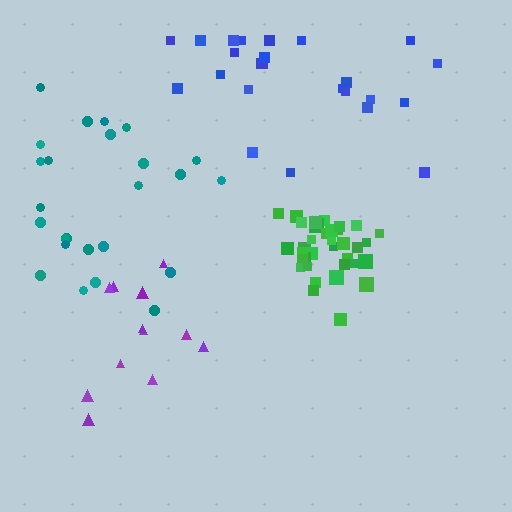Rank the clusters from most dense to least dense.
green, purple, teal, blue.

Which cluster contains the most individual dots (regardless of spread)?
Green (35).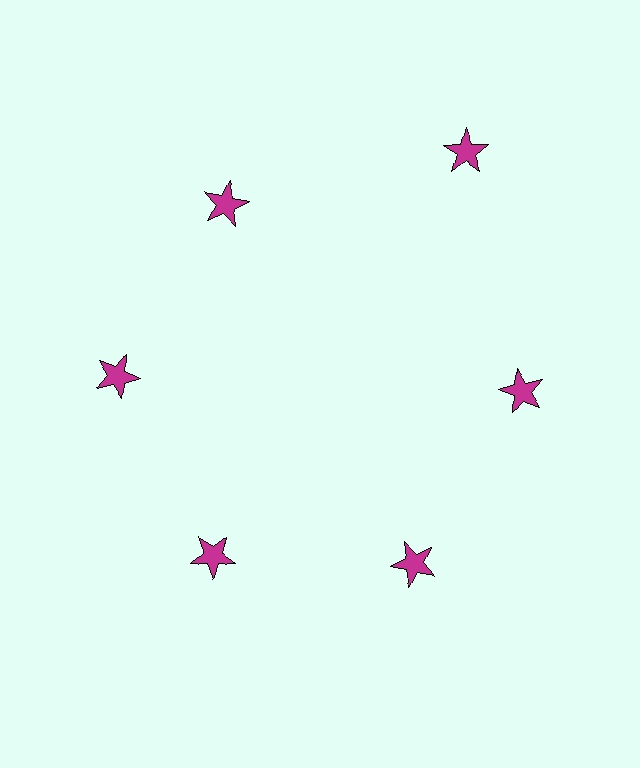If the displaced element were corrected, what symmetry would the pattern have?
It would have 6-fold rotational symmetry — the pattern would map onto itself every 60 degrees.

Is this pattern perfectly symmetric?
No. The 6 magenta stars are arranged in a ring, but one element near the 1 o'clock position is pushed outward from the center, breaking the 6-fold rotational symmetry.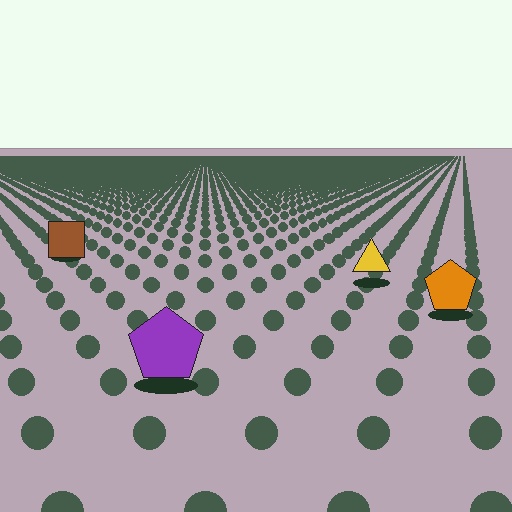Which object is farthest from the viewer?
The brown square is farthest from the viewer. It appears smaller and the ground texture around it is denser.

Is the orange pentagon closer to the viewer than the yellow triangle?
Yes. The orange pentagon is closer — you can tell from the texture gradient: the ground texture is coarser near it.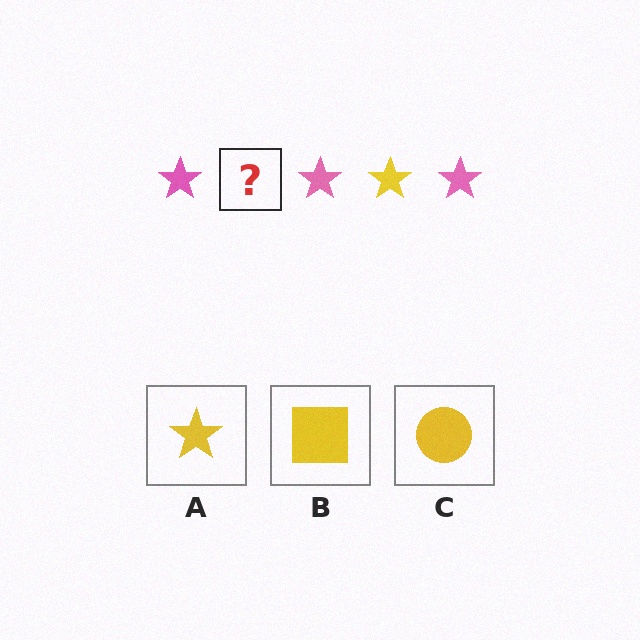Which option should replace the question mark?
Option A.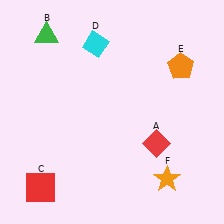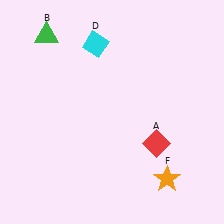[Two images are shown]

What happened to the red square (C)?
The red square (C) was removed in Image 2. It was in the bottom-left area of Image 1.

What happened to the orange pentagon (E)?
The orange pentagon (E) was removed in Image 2. It was in the top-right area of Image 1.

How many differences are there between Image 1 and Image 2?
There are 2 differences between the two images.